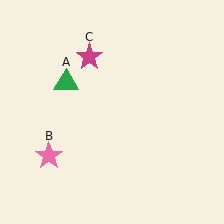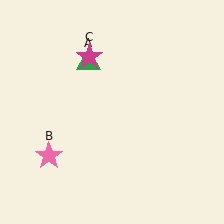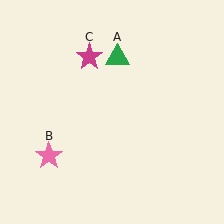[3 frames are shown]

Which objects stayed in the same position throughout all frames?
Pink star (object B) and magenta star (object C) remained stationary.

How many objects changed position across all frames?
1 object changed position: green triangle (object A).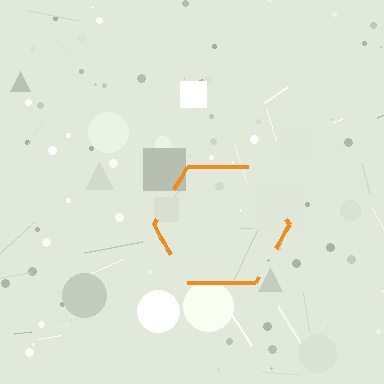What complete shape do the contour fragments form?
The contour fragments form a hexagon.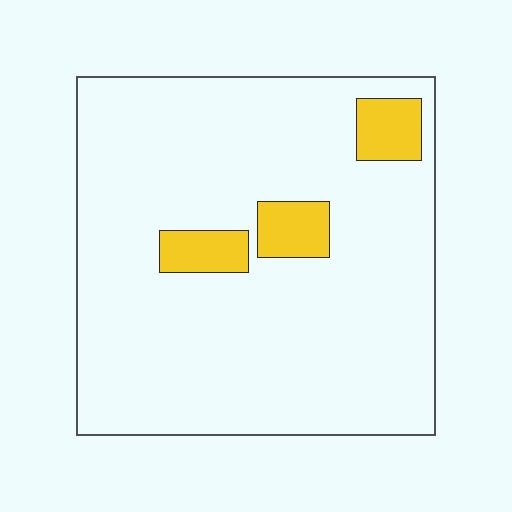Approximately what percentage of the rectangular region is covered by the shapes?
Approximately 10%.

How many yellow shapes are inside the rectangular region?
3.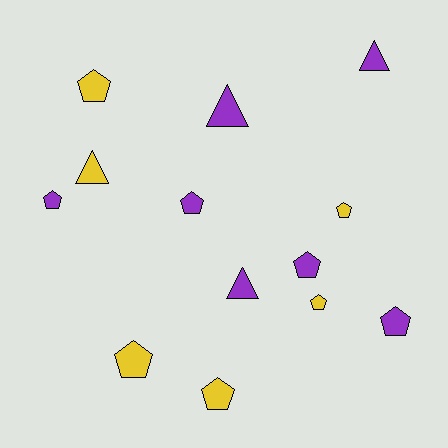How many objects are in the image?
There are 13 objects.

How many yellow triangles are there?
There is 1 yellow triangle.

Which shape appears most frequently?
Pentagon, with 9 objects.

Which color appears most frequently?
Purple, with 7 objects.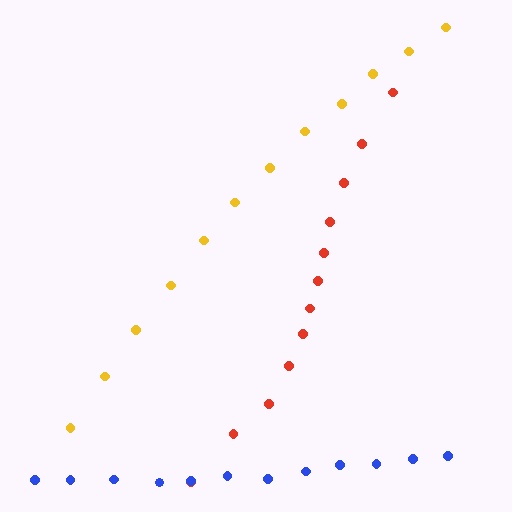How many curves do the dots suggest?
There are 3 distinct paths.